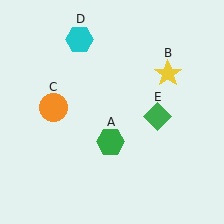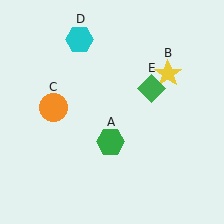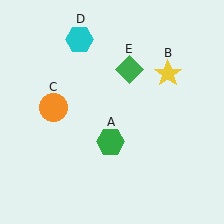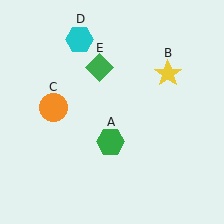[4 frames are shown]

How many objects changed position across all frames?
1 object changed position: green diamond (object E).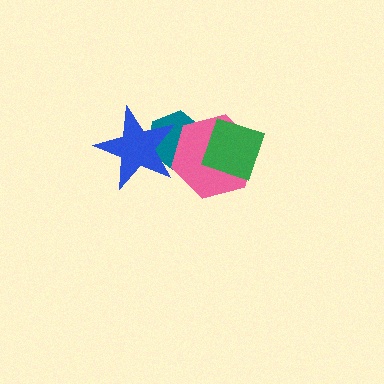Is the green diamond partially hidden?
No, no other shape covers it.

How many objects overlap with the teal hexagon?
3 objects overlap with the teal hexagon.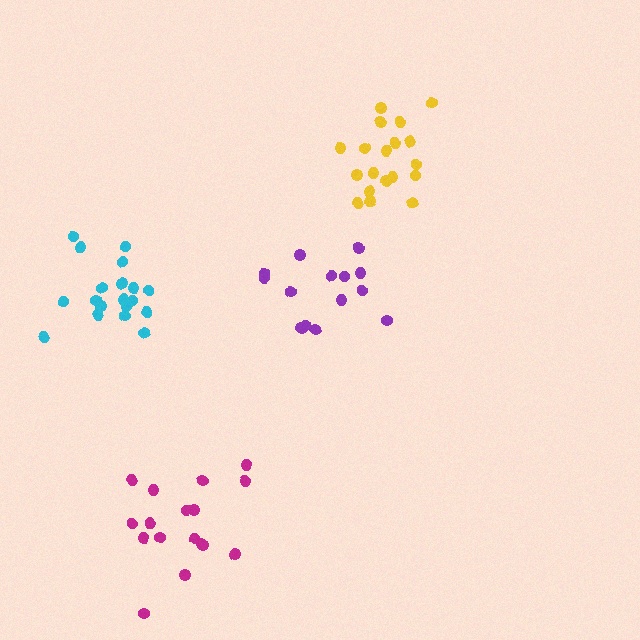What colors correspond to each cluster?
The clusters are colored: purple, cyan, yellow, magenta.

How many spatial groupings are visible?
There are 4 spatial groupings.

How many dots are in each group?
Group 1: 14 dots, Group 2: 20 dots, Group 3: 19 dots, Group 4: 17 dots (70 total).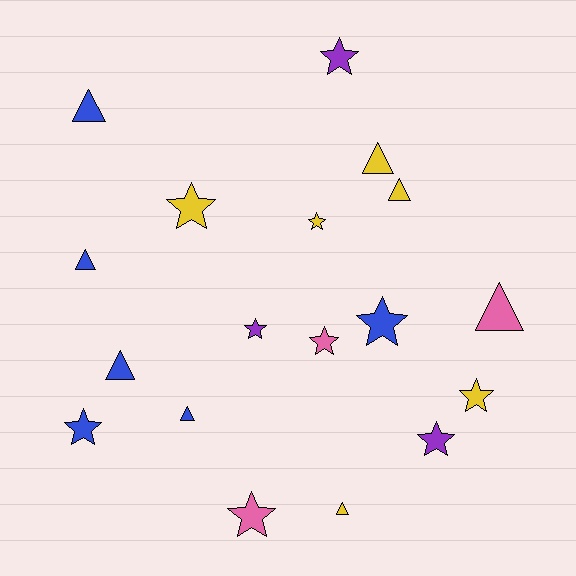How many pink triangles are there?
There is 1 pink triangle.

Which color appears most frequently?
Yellow, with 6 objects.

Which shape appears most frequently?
Star, with 10 objects.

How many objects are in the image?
There are 18 objects.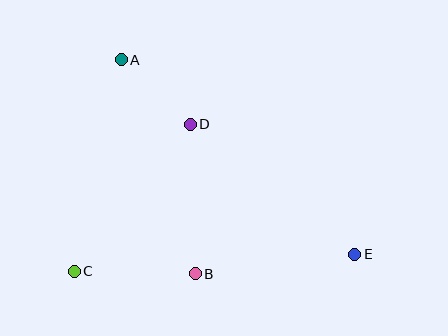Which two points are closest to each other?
Points A and D are closest to each other.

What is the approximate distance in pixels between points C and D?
The distance between C and D is approximately 187 pixels.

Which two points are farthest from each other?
Points A and E are farthest from each other.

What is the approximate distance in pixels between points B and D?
The distance between B and D is approximately 150 pixels.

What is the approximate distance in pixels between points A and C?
The distance between A and C is approximately 217 pixels.